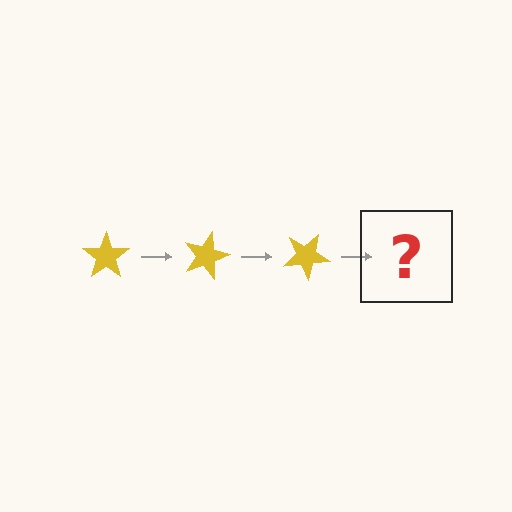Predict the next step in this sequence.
The next step is a yellow star rotated 45 degrees.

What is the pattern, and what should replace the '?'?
The pattern is that the star rotates 15 degrees each step. The '?' should be a yellow star rotated 45 degrees.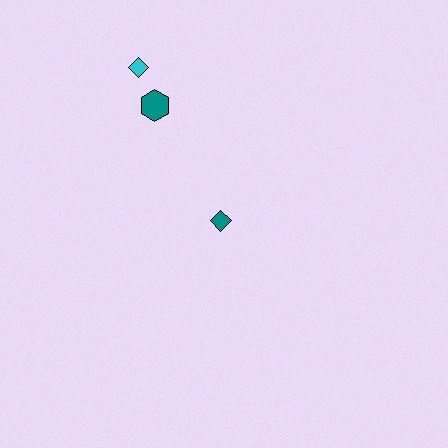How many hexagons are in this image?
There is 1 hexagon.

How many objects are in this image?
There are 3 objects.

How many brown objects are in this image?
There are no brown objects.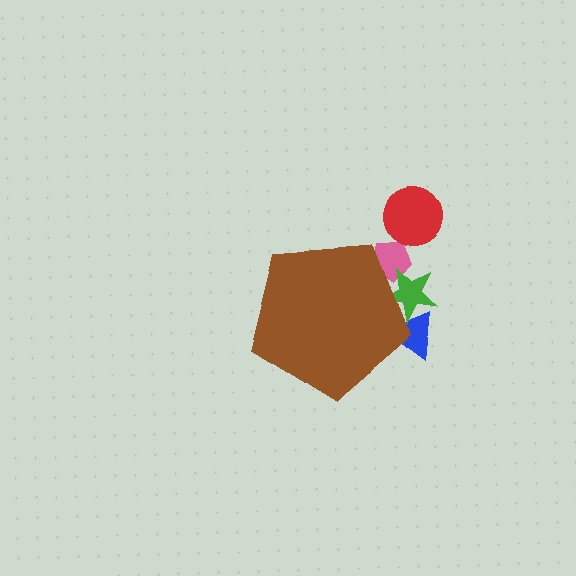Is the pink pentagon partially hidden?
Yes, the pink pentagon is partially hidden behind the brown pentagon.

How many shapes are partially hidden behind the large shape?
3 shapes are partially hidden.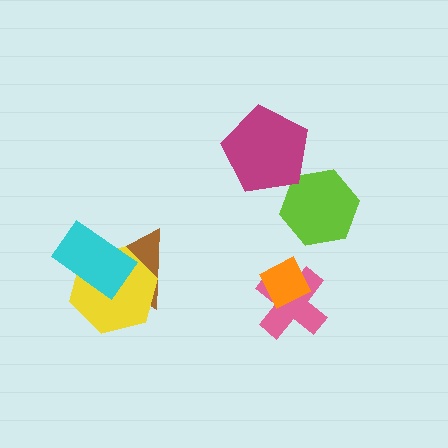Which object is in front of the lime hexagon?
The magenta pentagon is in front of the lime hexagon.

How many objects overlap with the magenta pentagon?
1 object overlaps with the magenta pentagon.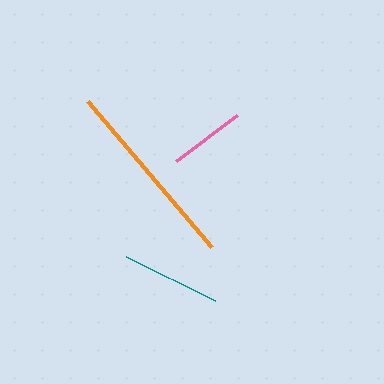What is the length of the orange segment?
The orange segment is approximately 191 pixels long.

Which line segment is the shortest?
The pink line is the shortest at approximately 77 pixels.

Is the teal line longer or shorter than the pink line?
The teal line is longer than the pink line.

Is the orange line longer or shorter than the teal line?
The orange line is longer than the teal line.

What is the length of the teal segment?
The teal segment is approximately 99 pixels long.